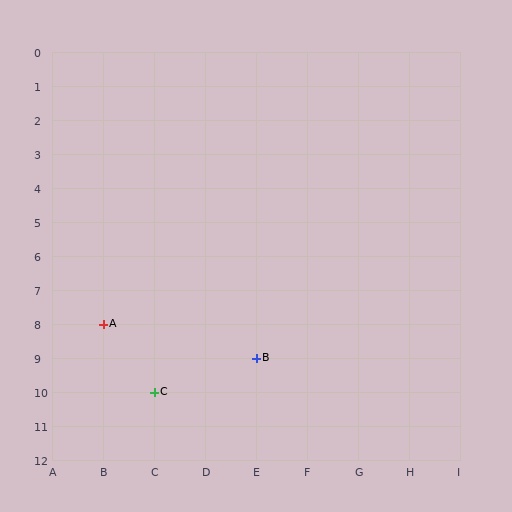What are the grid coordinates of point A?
Point A is at grid coordinates (B, 8).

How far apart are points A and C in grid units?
Points A and C are 1 column and 2 rows apart (about 2.2 grid units diagonally).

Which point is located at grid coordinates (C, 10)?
Point C is at (C, 10).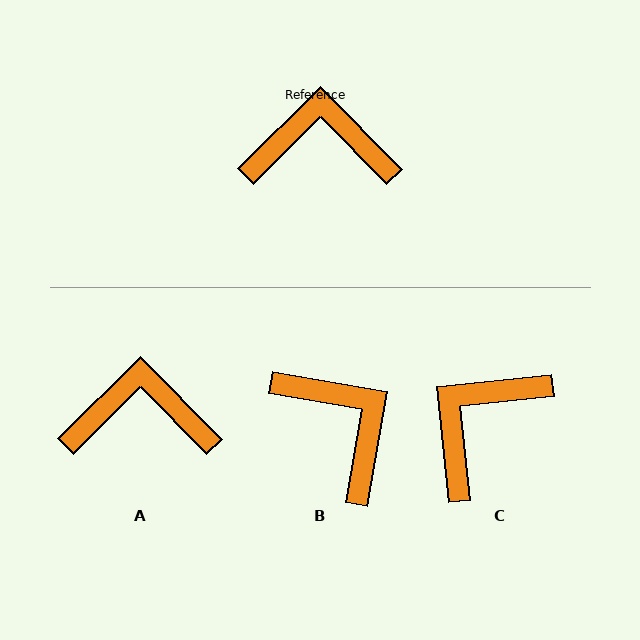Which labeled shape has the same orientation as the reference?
A.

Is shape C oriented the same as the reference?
No, it is off by about 51 degrees.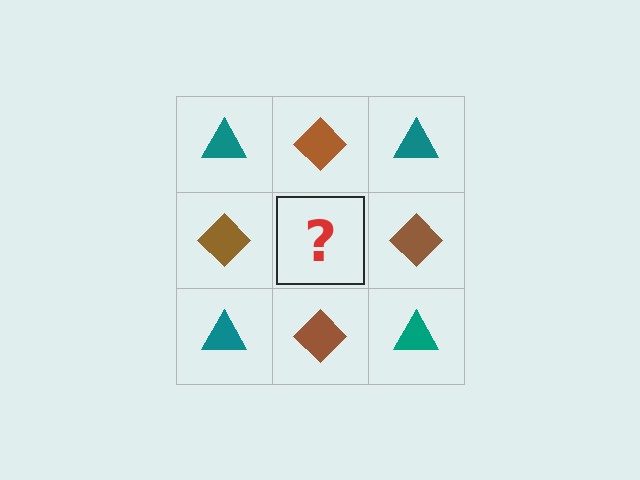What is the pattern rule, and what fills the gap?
The rule is that it alternates teal triangle and brown diamond in a checkerboard pattern. The gap should be filled with a teal triangle.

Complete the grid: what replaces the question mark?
The question mark should be replaced with a teal triangle.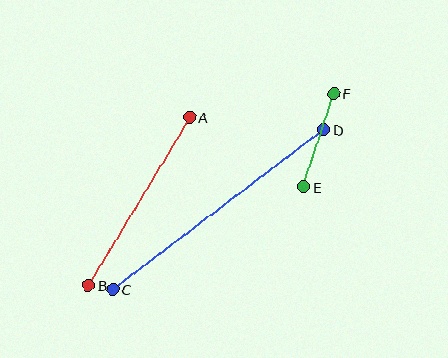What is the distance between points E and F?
The distance is approximately 98 pixels.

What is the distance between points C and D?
The distance is approximately 264 pixels.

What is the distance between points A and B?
The distance is approximately 196 pixels.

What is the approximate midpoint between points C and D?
The midpoint is at approximately (218, 210) pixels.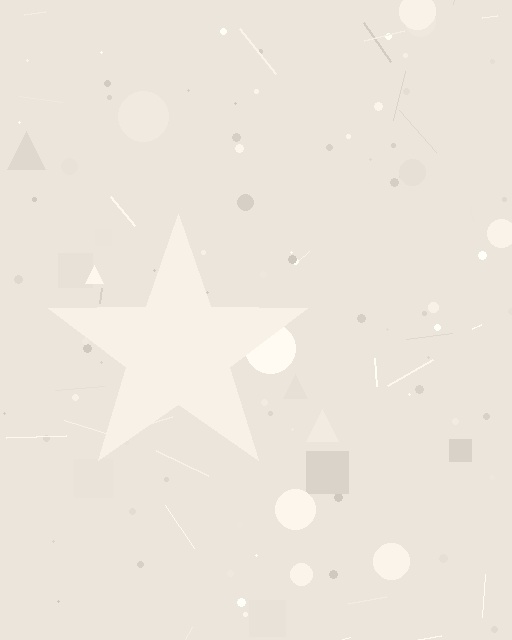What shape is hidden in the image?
A star is hidden in the image.